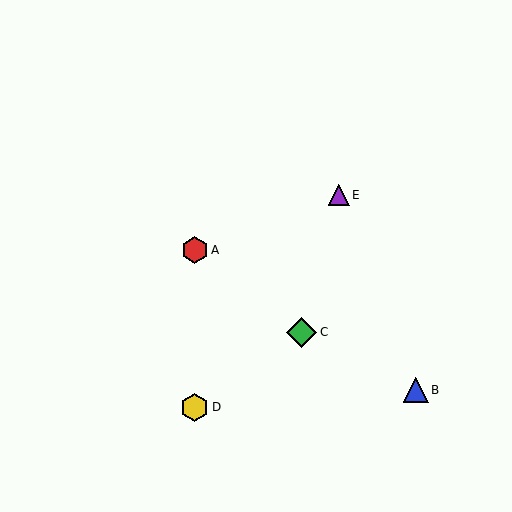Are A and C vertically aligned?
No, A is at x≈195 and C is at x≈301.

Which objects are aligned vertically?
Objects A, D are aligned vertically.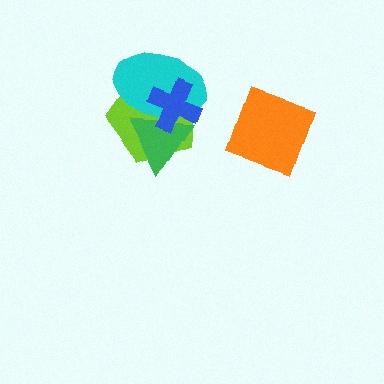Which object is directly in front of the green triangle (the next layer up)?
The cyan ellipse is directly in front of the green triangle.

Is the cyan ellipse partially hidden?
Yes, it is partially covered by another shape.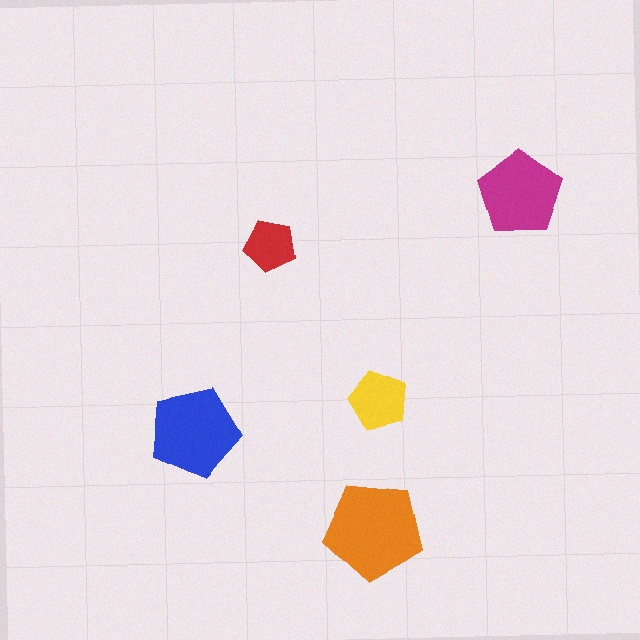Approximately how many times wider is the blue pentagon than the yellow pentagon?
About 1.5 times wider.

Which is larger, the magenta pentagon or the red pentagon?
The magenta one.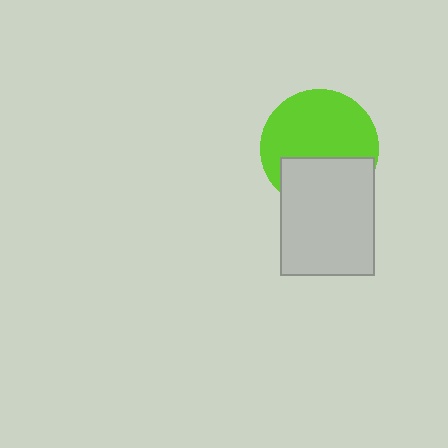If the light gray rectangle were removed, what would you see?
You would see the complete lime circle.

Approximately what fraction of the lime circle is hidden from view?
Roughly 36% of the lime circle is hidden behind the light gray rectangle.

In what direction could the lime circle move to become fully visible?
The lime circle could move up. That would shift it out from behind the light gray rectangle entirely.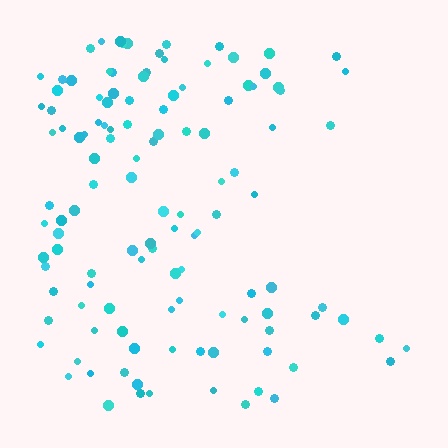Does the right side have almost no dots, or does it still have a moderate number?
Still a moderate number, just noticeably fewer than the left.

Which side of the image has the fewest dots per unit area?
The right.